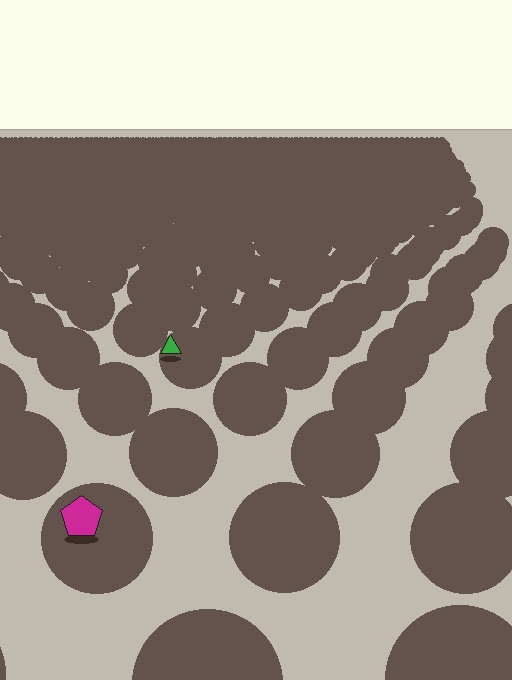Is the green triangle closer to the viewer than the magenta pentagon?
No. The magenta pentagon is closer — you can tell from the texture gradient: the ground texture is coarser near it.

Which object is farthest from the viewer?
The green triangle is farthest from the viewer. It appears smaller and the ground texture around it is denser.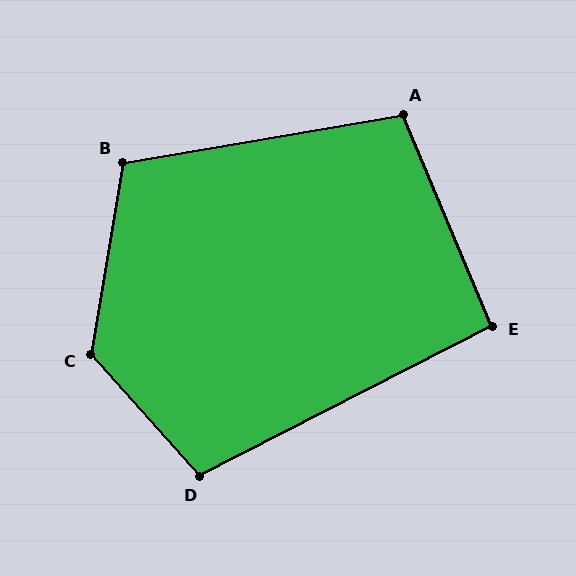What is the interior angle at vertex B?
Approximately 109 degrees (obtuse).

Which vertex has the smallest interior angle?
E, at approximately 94 degrees.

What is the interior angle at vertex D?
Approximately 105 degrees (obtuse).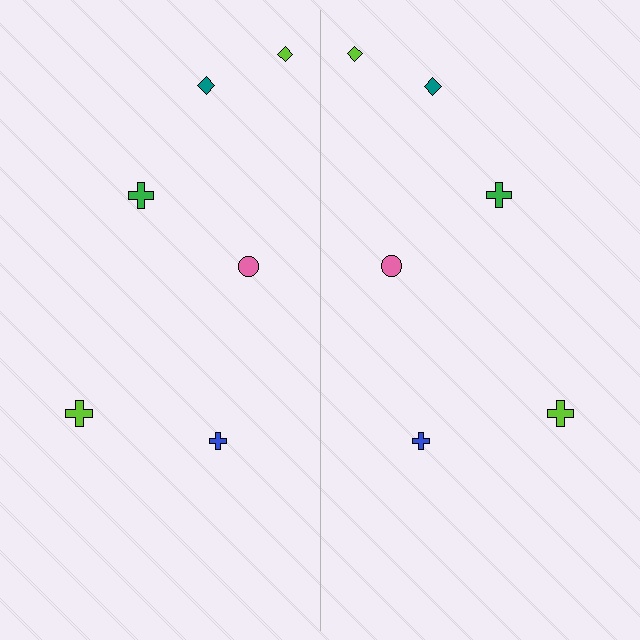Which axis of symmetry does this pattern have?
The pattern has a vertical axis of symmetry running through the center of the image.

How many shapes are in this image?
There are 12 shapes in this image.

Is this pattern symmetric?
Yes, this pattern has bilateral (reflection) symmetry.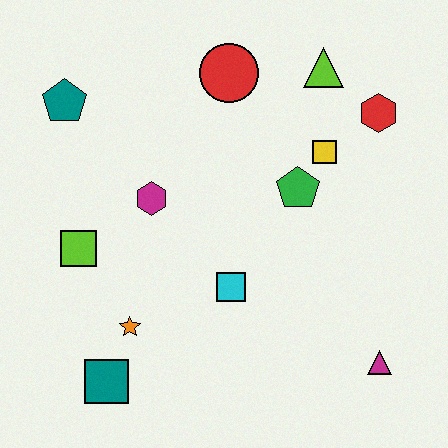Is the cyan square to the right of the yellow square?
No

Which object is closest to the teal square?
The orange star is closest to the teal square.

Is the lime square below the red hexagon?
Yes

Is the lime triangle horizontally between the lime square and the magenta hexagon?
No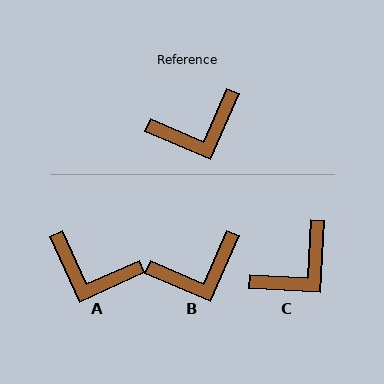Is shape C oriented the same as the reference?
No, it is off by about 20 degrees.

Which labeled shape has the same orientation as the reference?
B.